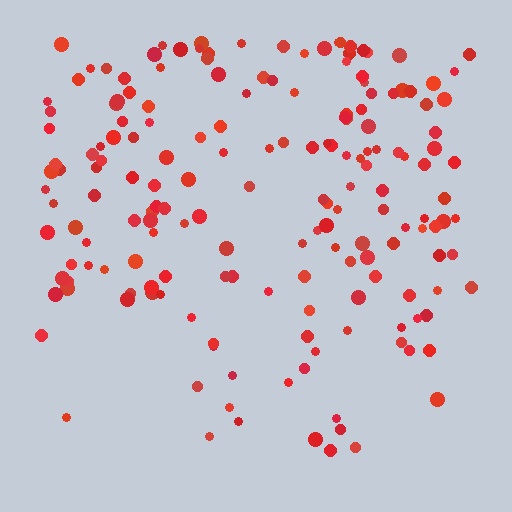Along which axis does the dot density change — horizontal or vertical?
Vertical.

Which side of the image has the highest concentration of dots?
The top.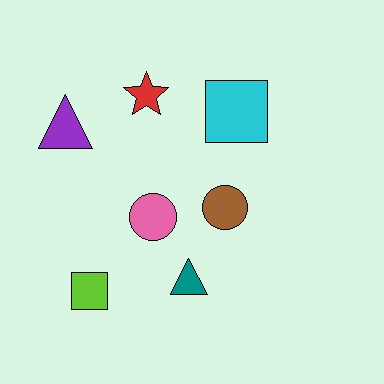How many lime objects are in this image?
There is 1 lime object.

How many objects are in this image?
There are 7 objects.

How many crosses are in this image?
There are no crosses.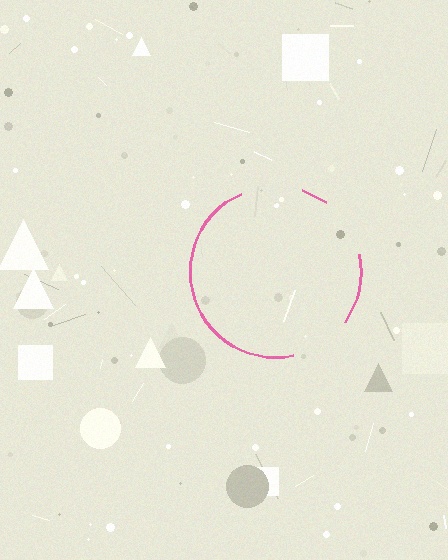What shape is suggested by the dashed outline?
The dashed outline suggests a circle.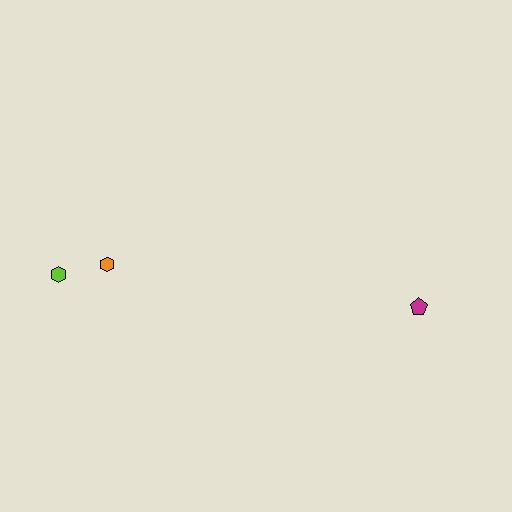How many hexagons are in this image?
There are 2 hexagons.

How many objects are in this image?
There are 3 objects.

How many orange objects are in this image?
There is 1 orange object.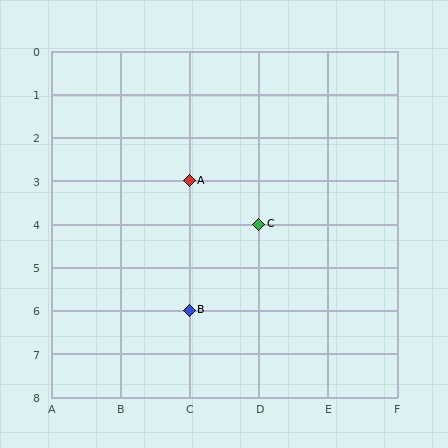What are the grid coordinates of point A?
Point A is at grid coordinates (C, 3).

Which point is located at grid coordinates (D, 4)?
Point C is at (D, 4).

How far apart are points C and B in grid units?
Points C and B are 1 column and 2 rows apart (about 2.2 grid units diagonally).